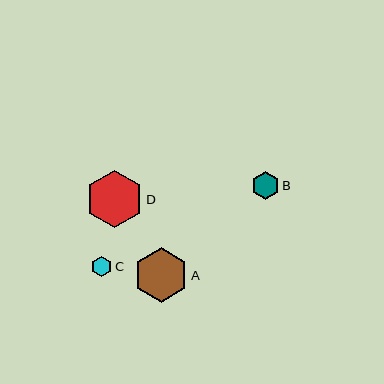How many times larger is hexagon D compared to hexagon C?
Hexagon D is approximately 2.8 times the size of hexagon C.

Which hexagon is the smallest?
Hexagon C is the smallest with a size of approximately 21 pixels.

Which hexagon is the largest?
Hexagon D is the largest with a size of approximately 57 pixels.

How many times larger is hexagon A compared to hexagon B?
Hexagon A is approximately 1.9 times the size of hexagon B.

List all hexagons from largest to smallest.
From largest to smallest: D, A, B, C.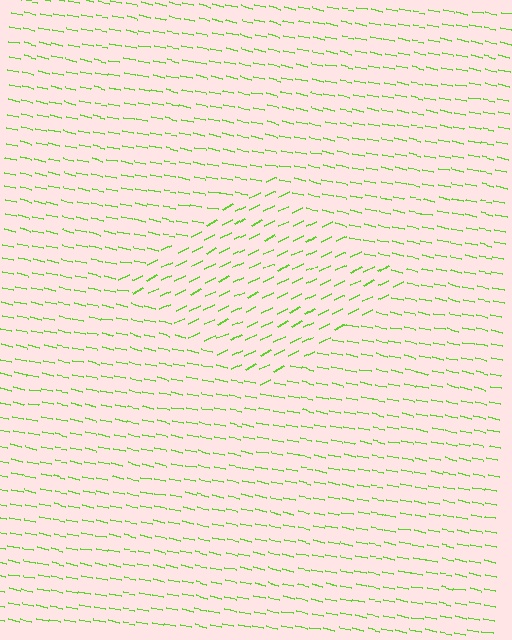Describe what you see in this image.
The image is filled with small lime line segments. A diamond region in the image has lines oriented differently from the surrounding lines, creating a visible texture boundary.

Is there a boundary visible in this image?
Yes, there is a texture boundary formed by a change in line orientation.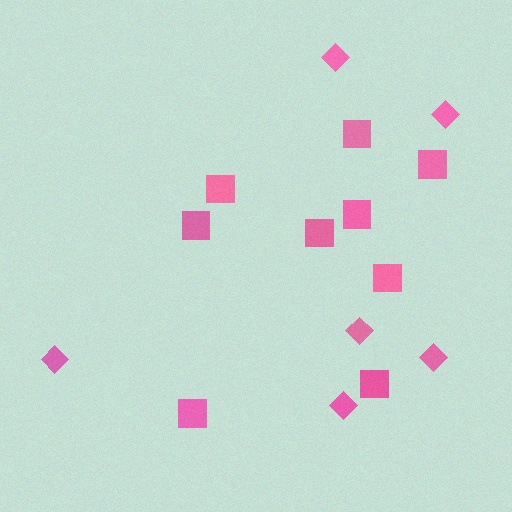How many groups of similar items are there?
There are 2 groups: one group of diamonds (6) and one group of squares (9).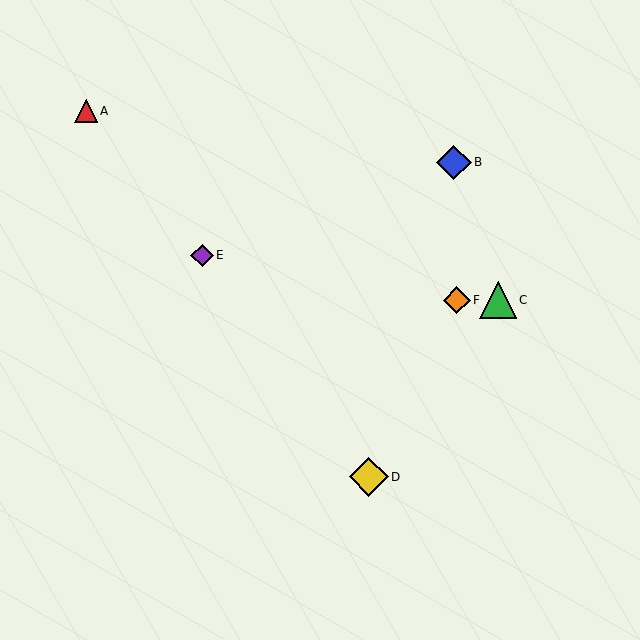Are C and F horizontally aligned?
Yes, both are at y≈300.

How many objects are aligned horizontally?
2 objects (C, F) are aligned horizontally.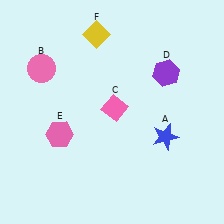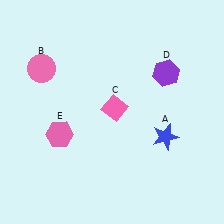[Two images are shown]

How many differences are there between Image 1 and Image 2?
There is 1 difference between the two images.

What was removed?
The yellow diamond (F) was removed in Image 2.